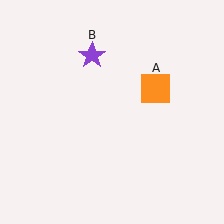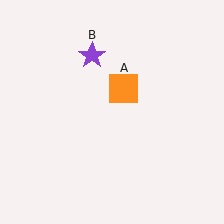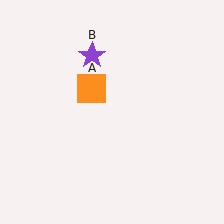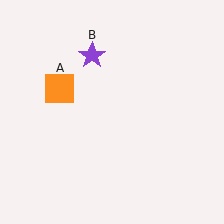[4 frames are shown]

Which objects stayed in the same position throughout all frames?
Purple star (object B) remained stationary.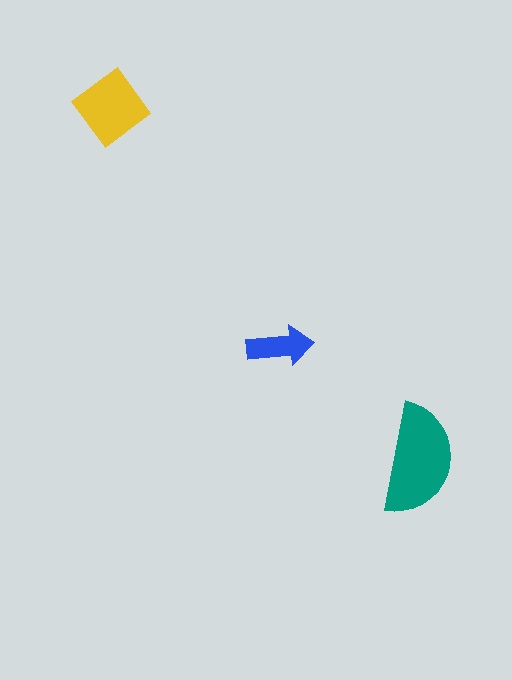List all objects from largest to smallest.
The teal semicircle, the yellow diamond, the blue arrow.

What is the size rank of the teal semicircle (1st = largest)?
1st.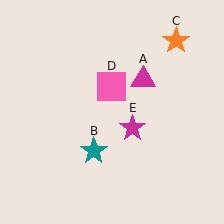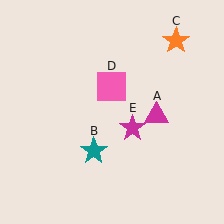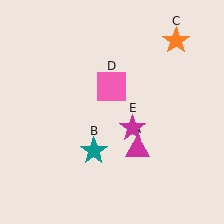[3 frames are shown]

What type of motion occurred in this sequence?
The magenta triangle (object A) rotated clockwise around the center of the scene.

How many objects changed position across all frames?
1 object changed position: magenta triangle (object A).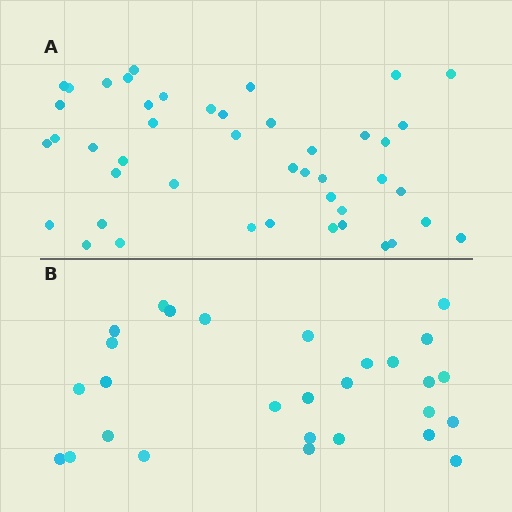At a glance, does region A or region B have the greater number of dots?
Region A (the top region) has more dots.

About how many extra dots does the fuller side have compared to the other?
Region A has approximately 15 more dots than region B.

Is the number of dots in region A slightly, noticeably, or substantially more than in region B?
Region A has substantially more. The ratio is roughly 1.6 to 1.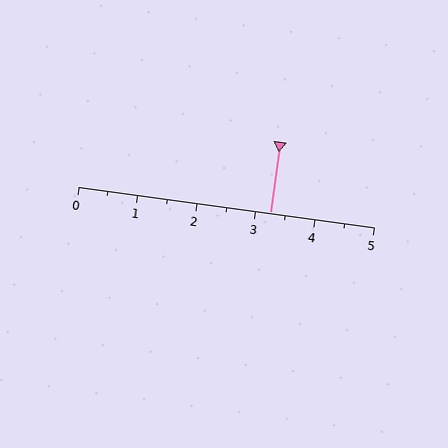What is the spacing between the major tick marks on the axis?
The major ticks are spaced 1 apart.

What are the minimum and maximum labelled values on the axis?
The axis runs from 0 to 5.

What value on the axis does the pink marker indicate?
The marker indicates approximately 3.2.